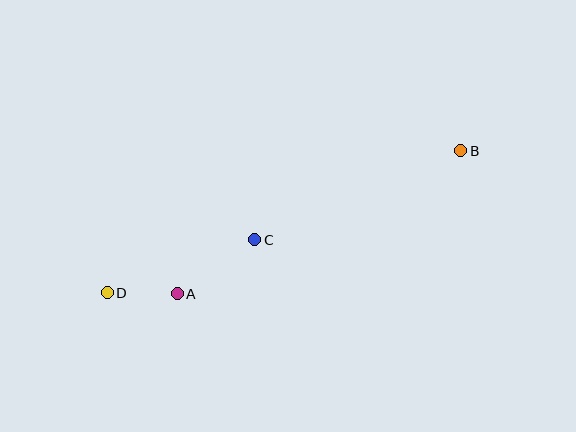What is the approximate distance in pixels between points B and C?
The distance between B and C is approximately 224 pixels.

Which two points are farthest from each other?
Points B and D are farthest from each other.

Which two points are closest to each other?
Points A and D are closest to each other.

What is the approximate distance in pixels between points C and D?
The distance between C and D is approximately 157 pixels.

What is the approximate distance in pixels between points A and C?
The distance between A and C is approximately 95 pixels.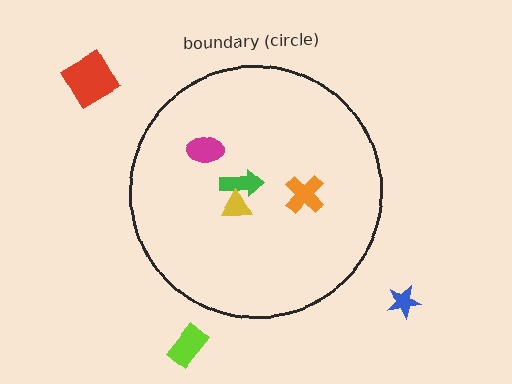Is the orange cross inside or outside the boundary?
Inside.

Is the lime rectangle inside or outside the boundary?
Outside.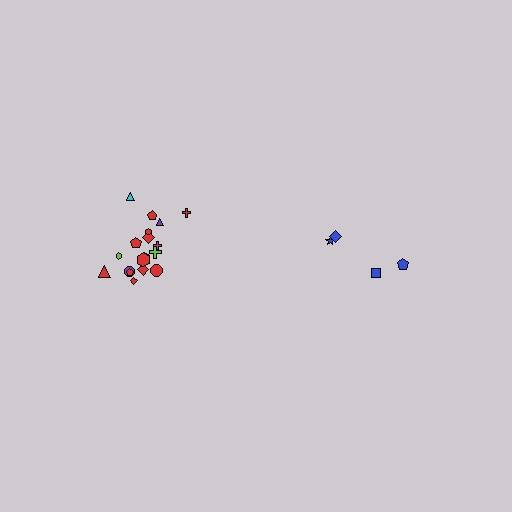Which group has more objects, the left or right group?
The left group.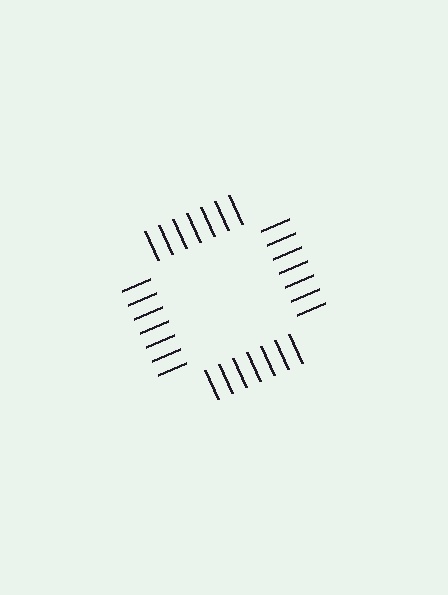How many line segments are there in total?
28 — 7 along each of the 4 edges.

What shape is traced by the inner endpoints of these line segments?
An illusory square — the line segments terminate on its edges but no continuous stroke is drawn.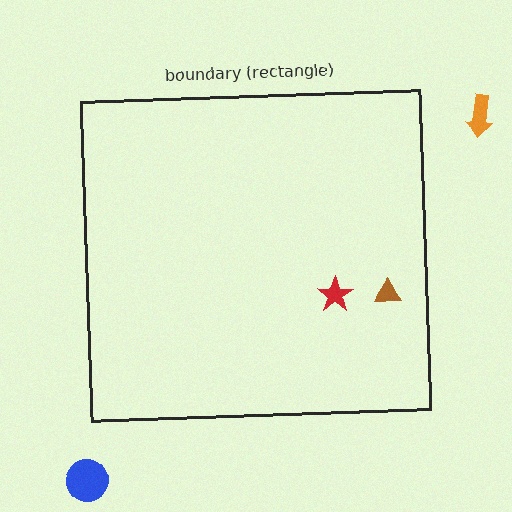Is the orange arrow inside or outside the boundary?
Outside.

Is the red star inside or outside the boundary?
Inside.